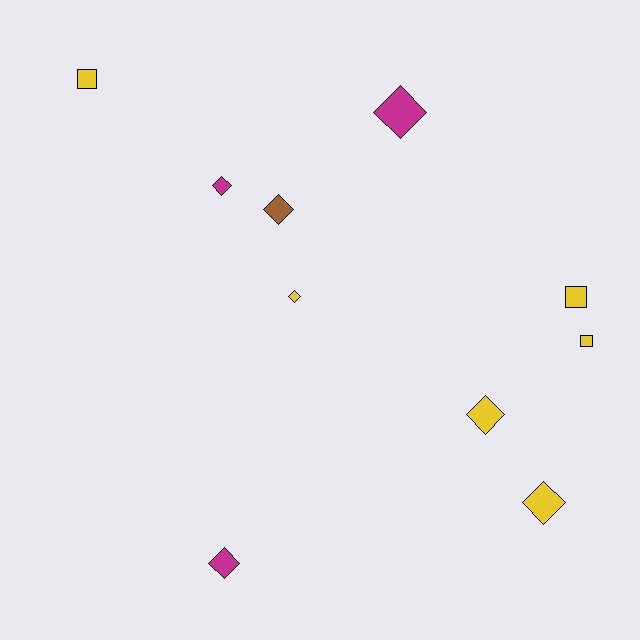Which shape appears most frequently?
Diamond, with 7 objects.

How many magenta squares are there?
There are no magenta squares.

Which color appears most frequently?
Yellow, with 6 objects.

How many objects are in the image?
There are 10 objects.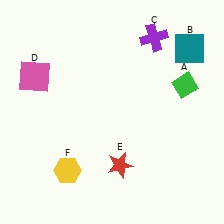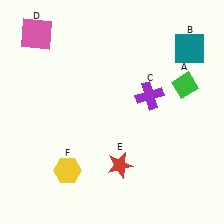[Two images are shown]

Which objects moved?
The objects that moved are: the purple cross (C), the pink square (D).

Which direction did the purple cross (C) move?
The purple cross (C) moved down.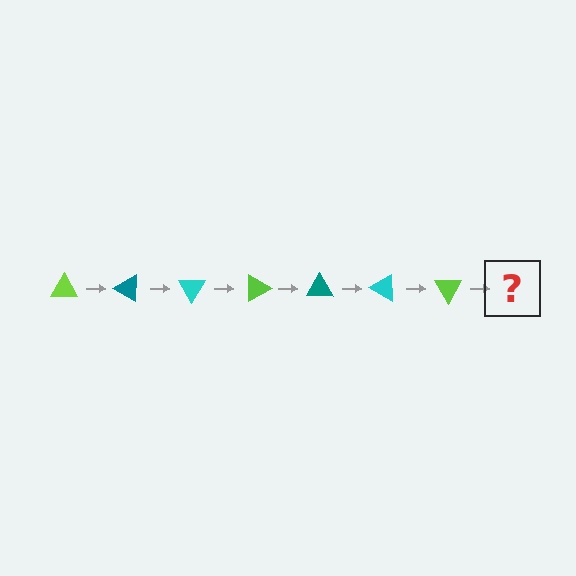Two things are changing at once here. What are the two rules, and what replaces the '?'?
The two rules are that it rotates 30 degrees each step and the color cycles through lime, teal, and cyan. The '?' should be a teal triangle, rotated 210 degrees from the start.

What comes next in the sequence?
The next element should be a teal triangle, rotated 210 degrees from the start.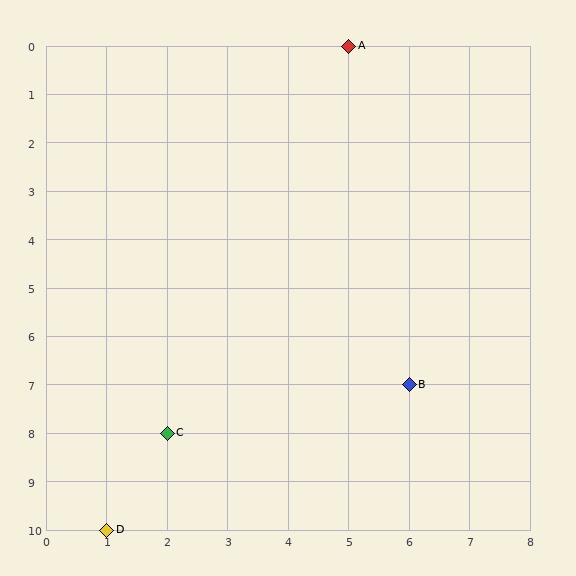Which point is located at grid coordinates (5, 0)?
Point A is at (5, 0).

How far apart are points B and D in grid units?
Points B and D are 5 columns and 3 rows apart (about 5.8 grid units diagonally).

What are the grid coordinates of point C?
Point C is at grid coordinates (2, 8).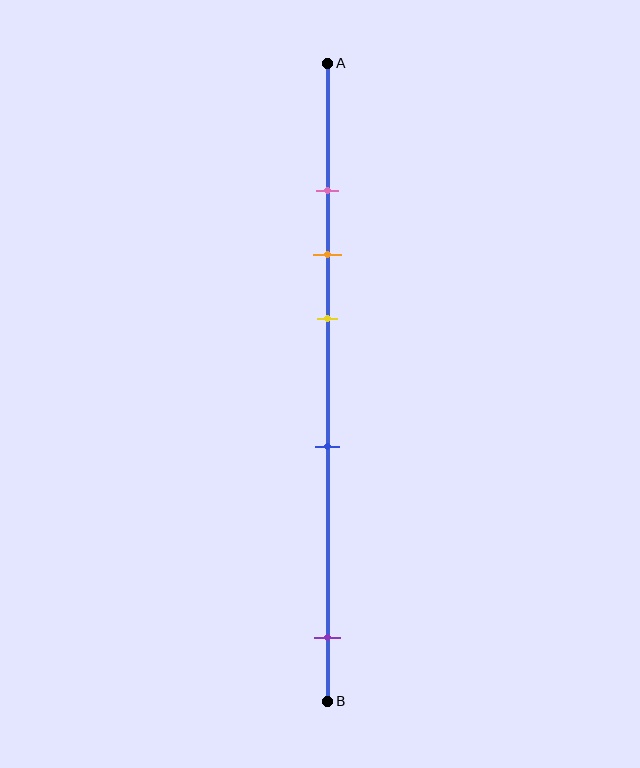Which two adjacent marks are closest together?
The pink and orange marks are the closest adjacent pair.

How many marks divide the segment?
There are 5 marks dividing the segment.